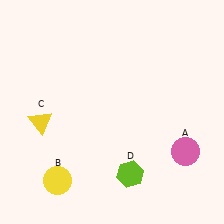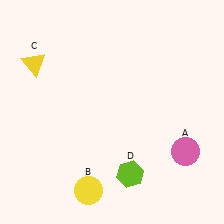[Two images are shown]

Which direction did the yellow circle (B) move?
The yellow circle (B) moved right.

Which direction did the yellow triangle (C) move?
The yellow triangle (C) moved up.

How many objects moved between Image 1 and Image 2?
2 objects moved between the two images.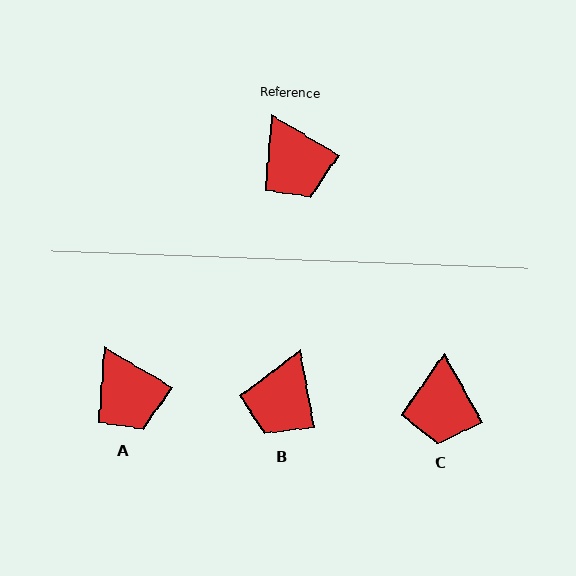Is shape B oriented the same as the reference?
No, it is off by about 48 degrees.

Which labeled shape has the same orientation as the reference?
A.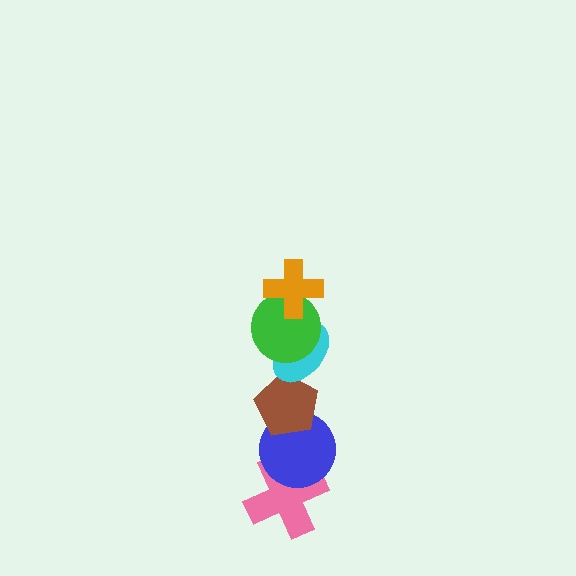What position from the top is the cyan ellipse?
The cyan ellipse is 3rd from the top.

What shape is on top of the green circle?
The orange cross is on top of the green circle.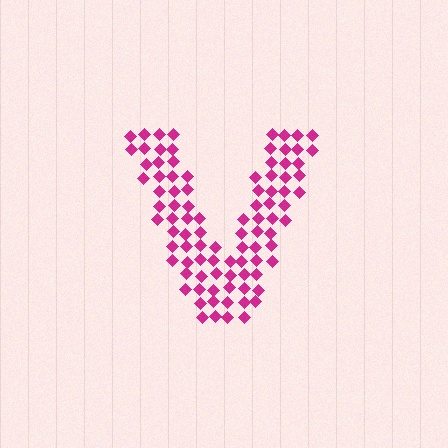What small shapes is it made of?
It is made of small diamonds.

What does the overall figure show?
The overall figure shows the letter V.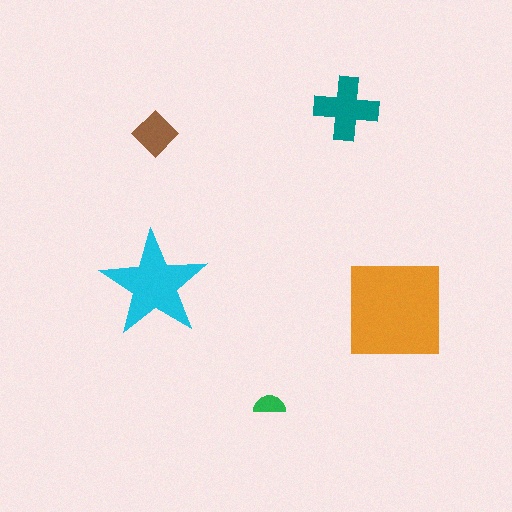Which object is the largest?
The orange square.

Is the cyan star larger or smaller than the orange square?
Smaller.